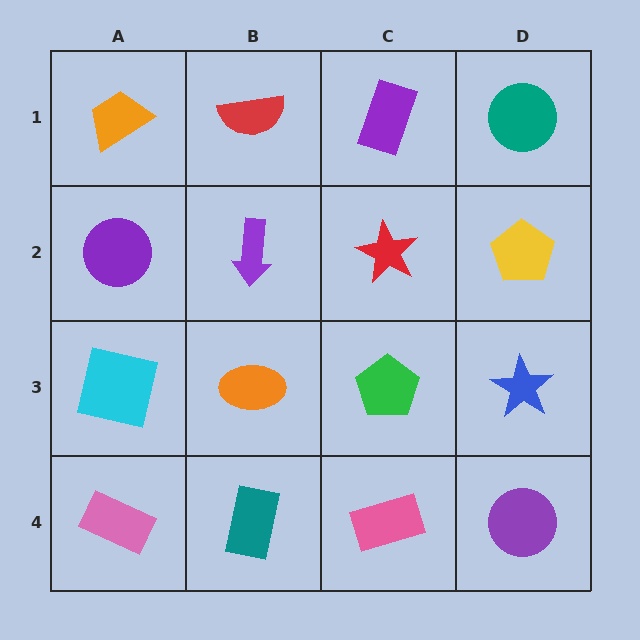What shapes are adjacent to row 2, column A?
An orange trapezoid (row 1, column A), a cyan square (row 3, column A), a purple arrow (row 2, column B).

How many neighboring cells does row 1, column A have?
2.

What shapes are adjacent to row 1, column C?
A red star (row 2, column C), a red semicircle (row 1, column B), a teal circle (row 1, column D).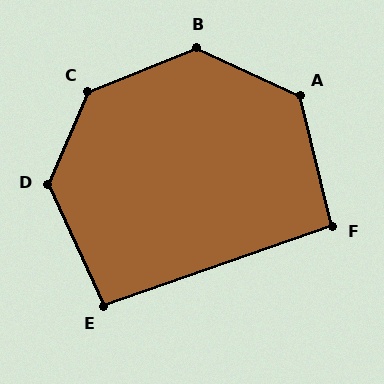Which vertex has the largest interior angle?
C, at approximately 136 degrees.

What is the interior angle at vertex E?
Approximately 95 degrees (obtuse).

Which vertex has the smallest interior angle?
F, at approximately 95 degrees.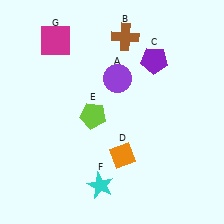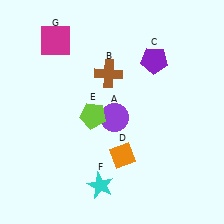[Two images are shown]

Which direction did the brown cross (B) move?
The brown cross (B) moved down.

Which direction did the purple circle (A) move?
The purple circle (A) moved down.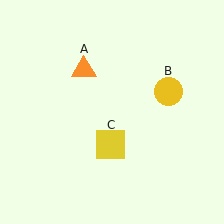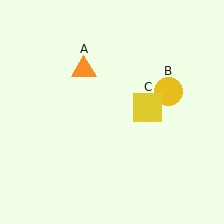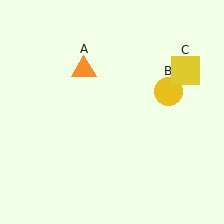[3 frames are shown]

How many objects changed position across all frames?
1 object changed position: yellow square (object C).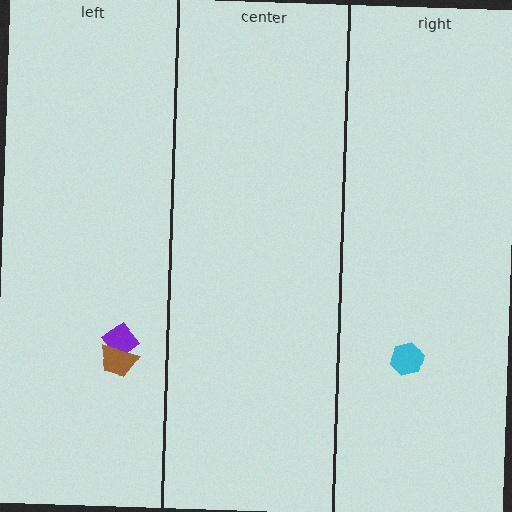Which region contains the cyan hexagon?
The right region.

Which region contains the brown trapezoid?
The left region.